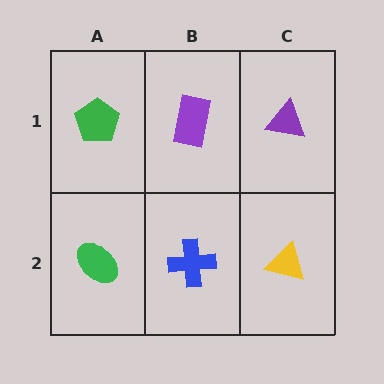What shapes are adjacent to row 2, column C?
A purple triangle (row 1, column C), a blue cross (row 2, column B).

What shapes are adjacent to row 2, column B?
A purple rectangle (row 1, column B), a green ellipse (row 2, column A), a yellow triangle (row 2, column C).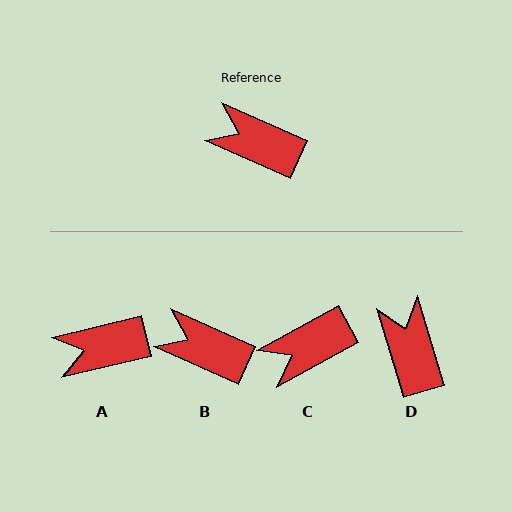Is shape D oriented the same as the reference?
No, it is off by about 49 degrees.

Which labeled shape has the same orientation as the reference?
B.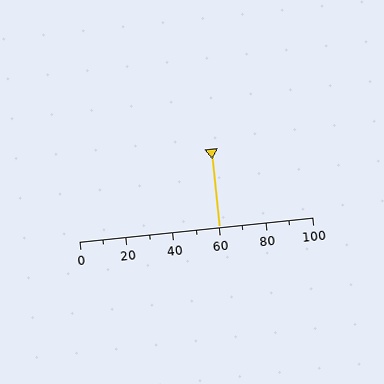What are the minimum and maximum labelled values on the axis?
The axis runs from 0 to 100.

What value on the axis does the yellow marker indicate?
The marker indicates approximately 60.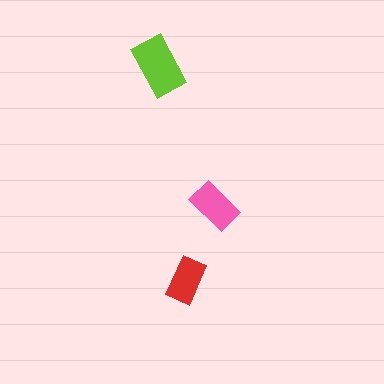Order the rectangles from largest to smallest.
the lime one, the pink one, the red one.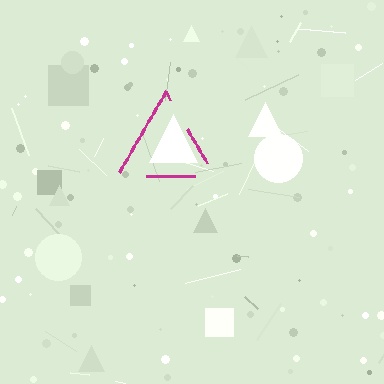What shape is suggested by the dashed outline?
The dashed outline suggests a triangle.